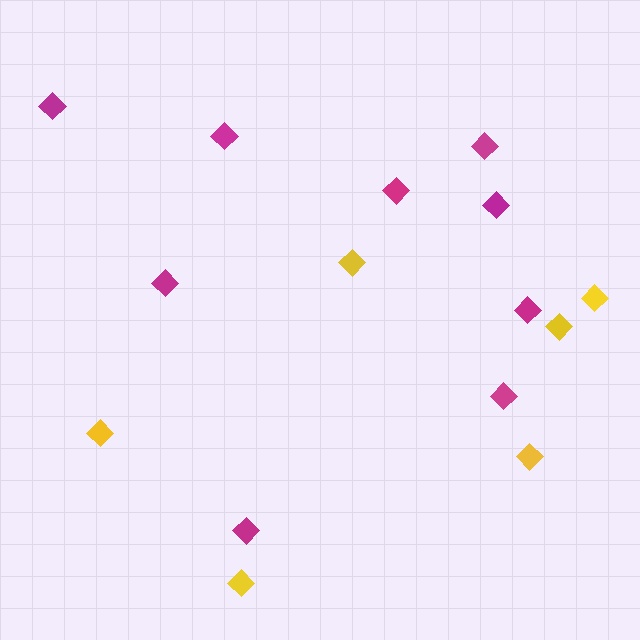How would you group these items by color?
There are 2 groups: one group of yellow diamonds (6) and one group of magenta diamonds (9).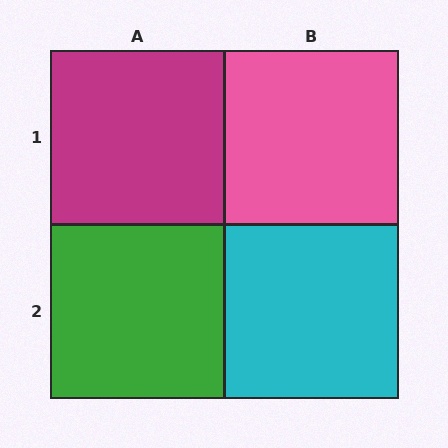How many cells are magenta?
1 cell is magenta.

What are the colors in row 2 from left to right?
Green, cyan.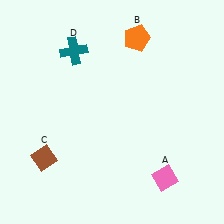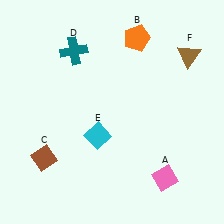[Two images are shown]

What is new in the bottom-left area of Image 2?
A cyan diamond (E) was added in the bottom-left area of Image 2.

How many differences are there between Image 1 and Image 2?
There are 2 differences between the two images.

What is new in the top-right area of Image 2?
A brown triangle (F) was added in the top-right area of Image 2.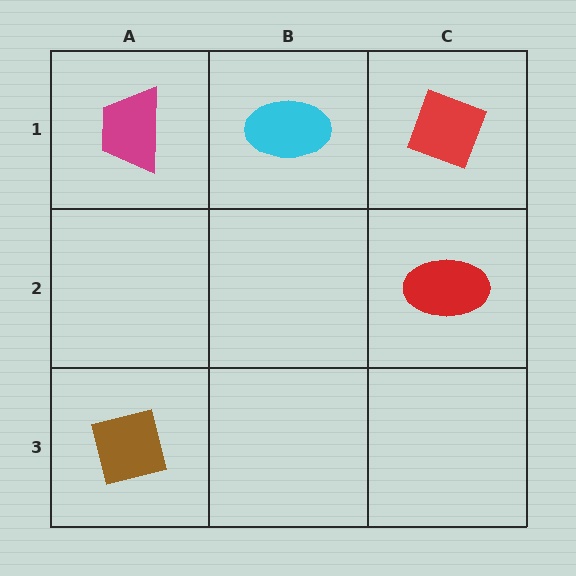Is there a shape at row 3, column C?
No, that cell is empty.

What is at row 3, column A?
A brown square.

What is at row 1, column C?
A red diamond.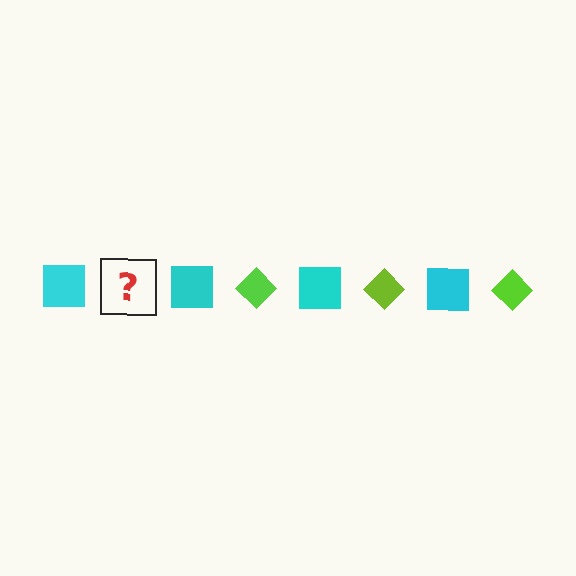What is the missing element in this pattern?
The missing element is a lime diamond.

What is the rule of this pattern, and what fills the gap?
The rule is that the pattern alternates between cyan square and lime diamond. The gap should be filled with a lime diamond.